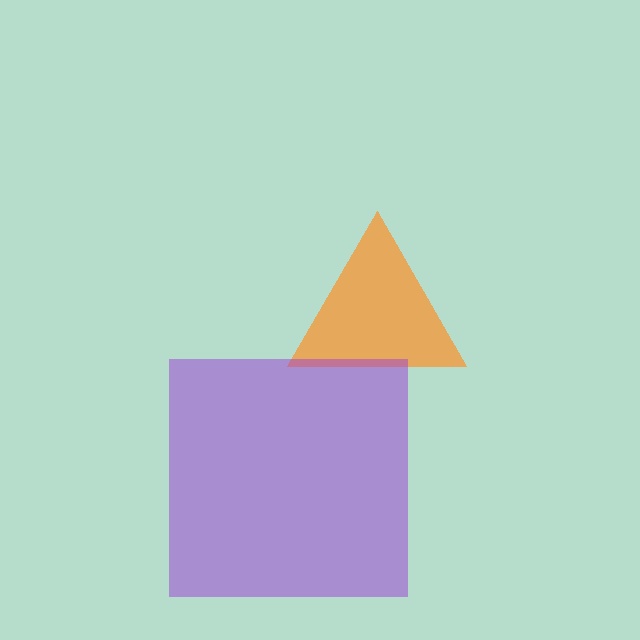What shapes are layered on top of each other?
The layered shapes are: an orange triangle, a purple square.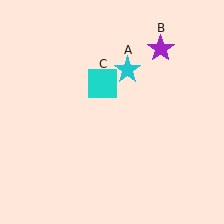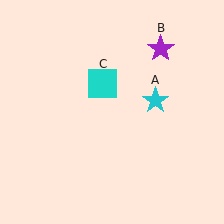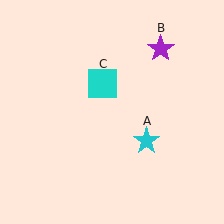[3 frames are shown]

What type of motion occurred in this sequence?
The cyan star (object A) rotated clockwise around the center of the scene.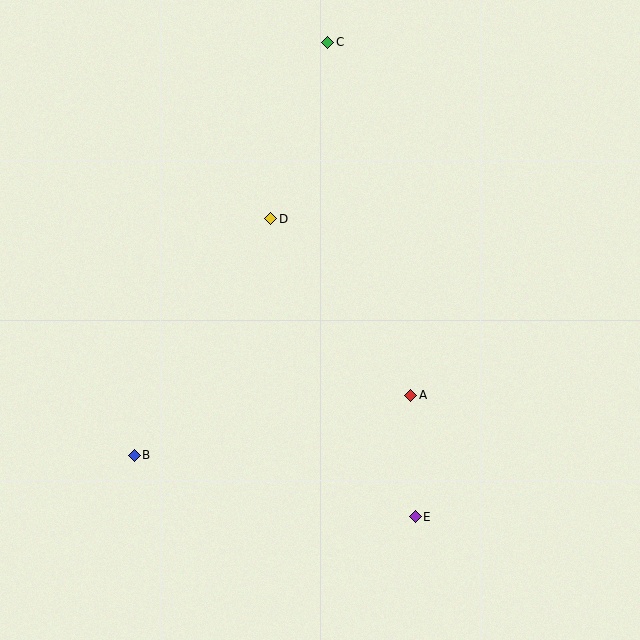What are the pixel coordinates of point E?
Point E is at (415, 517).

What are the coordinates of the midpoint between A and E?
The midpoint between A and E is at (413, 456).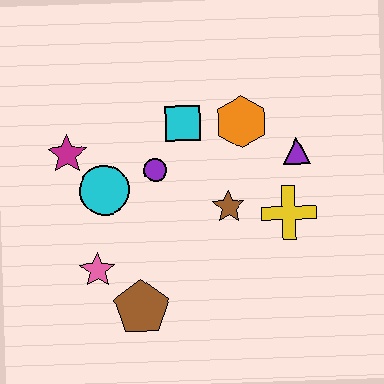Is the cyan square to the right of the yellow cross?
No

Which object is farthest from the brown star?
The magenta star is farthest from the brown star.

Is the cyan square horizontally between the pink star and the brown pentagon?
No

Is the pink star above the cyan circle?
No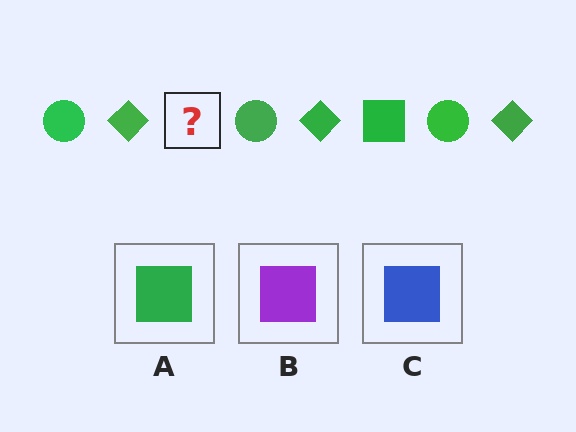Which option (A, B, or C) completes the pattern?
A.